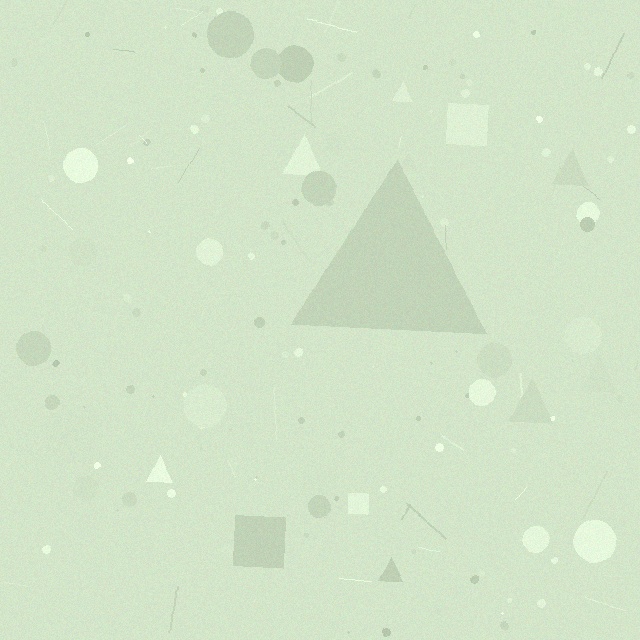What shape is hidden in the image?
A triangle is hidden in the image.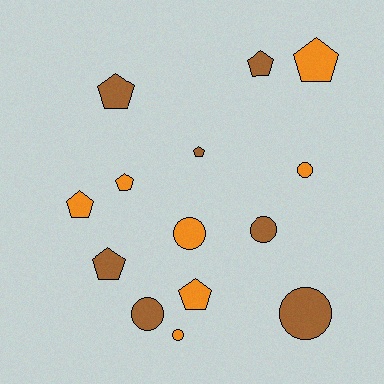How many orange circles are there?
There are 3 orange circles.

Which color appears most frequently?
Brown, with 7 objects.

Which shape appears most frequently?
Pentagon, with 8 objects.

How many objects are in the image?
There are 14 objects.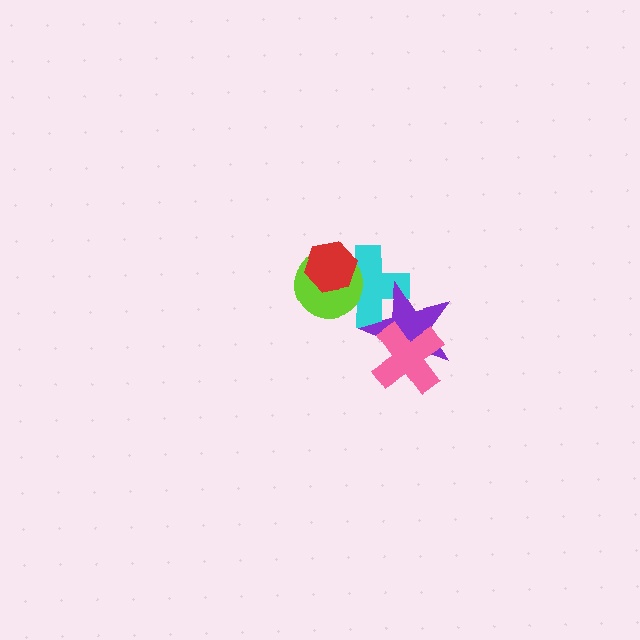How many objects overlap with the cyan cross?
3 objects overlap with the cyan cross.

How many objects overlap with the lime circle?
2 objects overlap with the lime circle.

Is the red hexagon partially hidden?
No, no other shape covers it.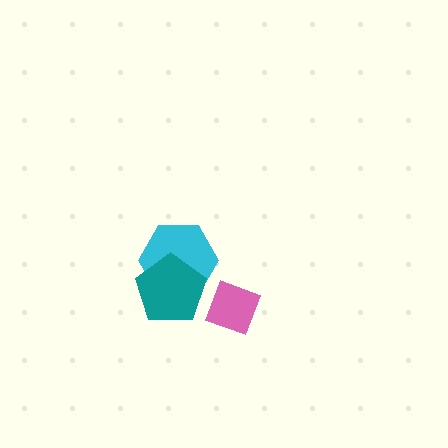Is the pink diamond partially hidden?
No, no other shape covers it.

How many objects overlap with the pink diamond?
0 objects overlap with the pink diamond.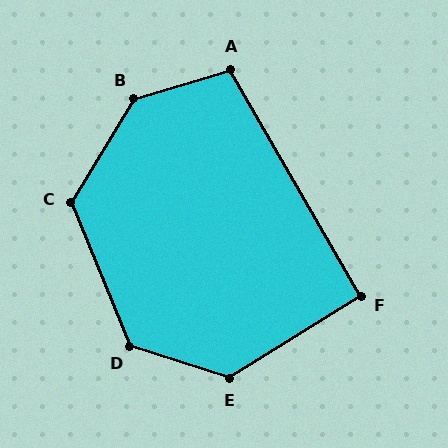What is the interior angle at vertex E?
Approximately 130 degrees (obtuse).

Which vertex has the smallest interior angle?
F, at approximately 92 degrees.